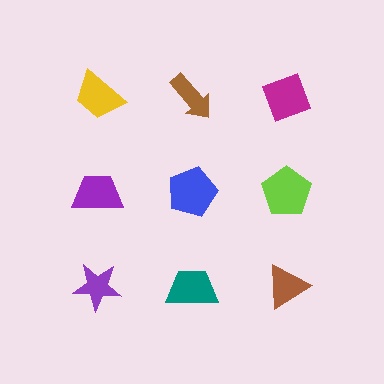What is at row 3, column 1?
A purple star.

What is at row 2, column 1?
A purple trapezoid.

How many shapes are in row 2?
3 shapes.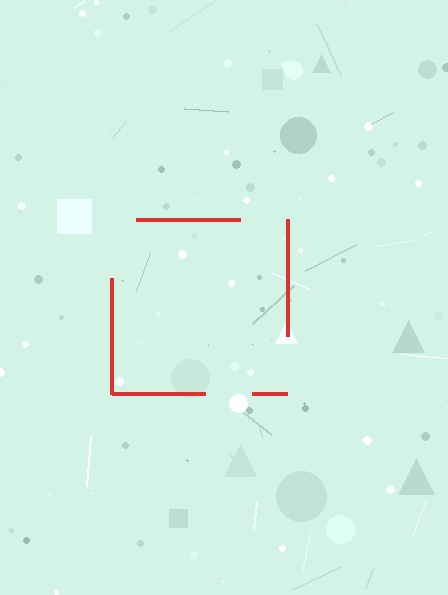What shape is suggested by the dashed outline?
The dashed outline suggests a square.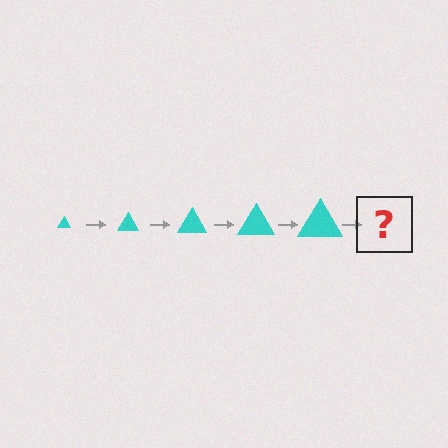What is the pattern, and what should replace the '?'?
The pattern is that the triangle gets progressively larger each step. The '?' should be a cyan triangle, larger than the previous one.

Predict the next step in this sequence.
The next step is a cyan triangle, larger than the previous one.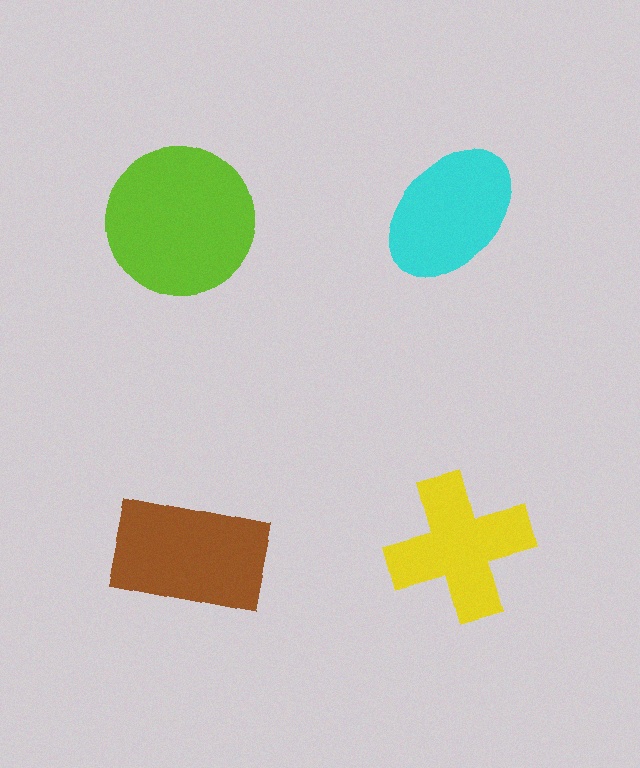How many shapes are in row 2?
2 shapes.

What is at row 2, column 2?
A yellow cross.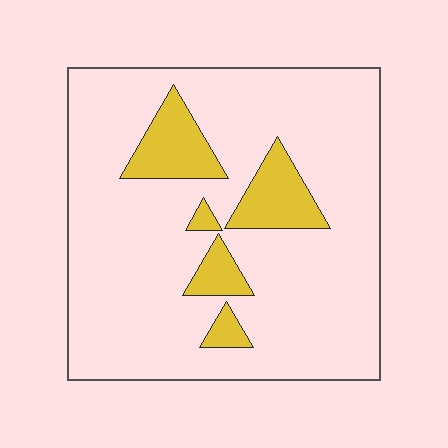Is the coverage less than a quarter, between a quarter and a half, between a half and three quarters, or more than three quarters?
Less than a quarter.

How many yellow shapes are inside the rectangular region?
5.